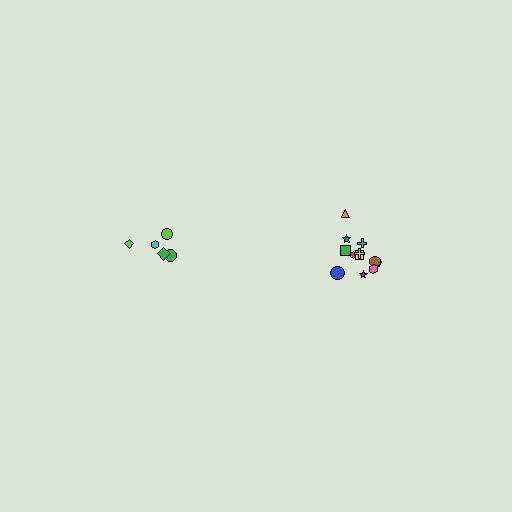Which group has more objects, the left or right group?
The right group.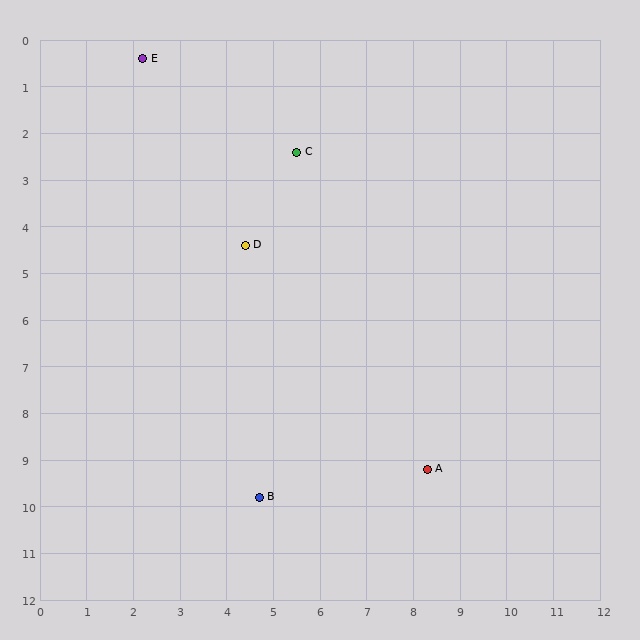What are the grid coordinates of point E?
Point E is at approximately (2.2, 0.4).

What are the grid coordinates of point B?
Point B is at approximately (4.7, 9.8).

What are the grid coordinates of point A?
Point A is at approximately (8.3, 9.2).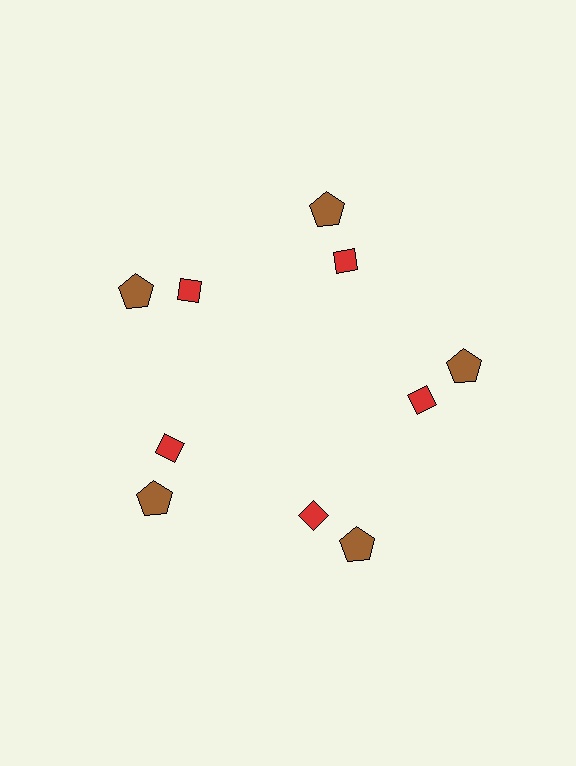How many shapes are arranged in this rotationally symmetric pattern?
There are 10 shapes, arranged in 5 groups of 2.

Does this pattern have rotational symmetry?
Yes, this pattern has 5-fold rotational symmetry. It looks the same after rotating 72 degrees around the center.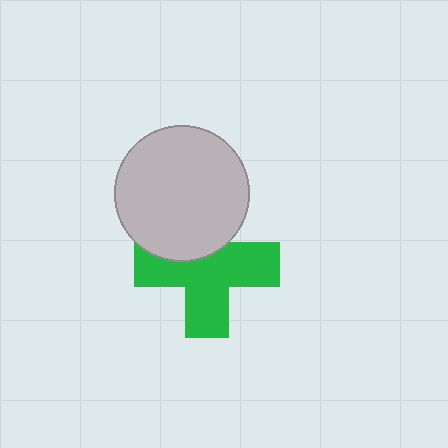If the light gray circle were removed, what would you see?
You would see the complete green cross.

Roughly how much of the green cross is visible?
Most of it is visible (roughly 68%).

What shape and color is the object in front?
The object in front is a light gray circle.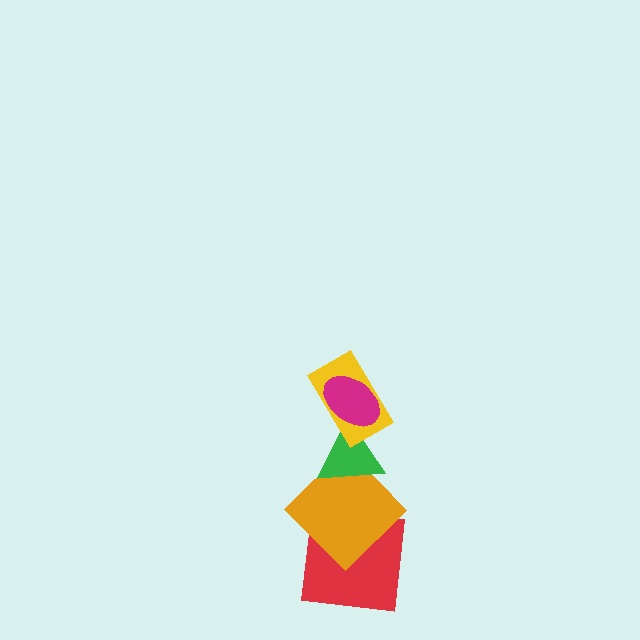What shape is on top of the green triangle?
The yellow rectangle is on top of the green triangle.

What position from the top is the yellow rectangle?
The yellow rectangle is 2nd from the top.